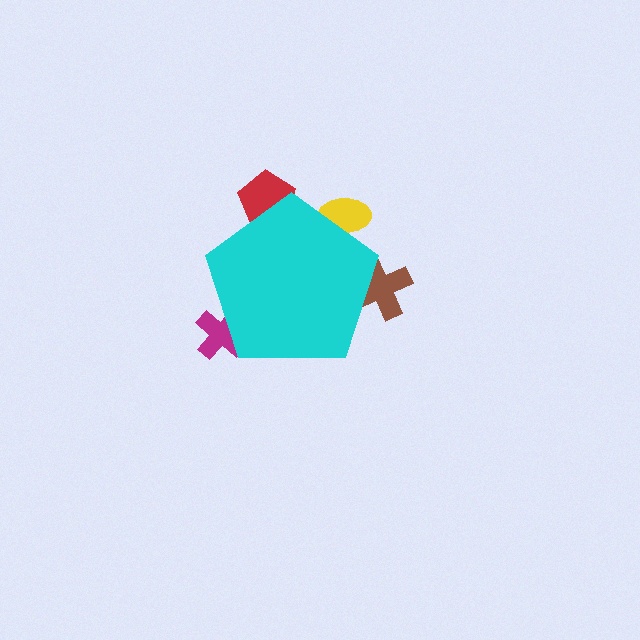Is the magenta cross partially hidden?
Yes, the magenta cross is partially hidden behind the cyan pentagon.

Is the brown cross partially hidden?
Yes, the brown cross is partially hidden behind the cyan pentagon.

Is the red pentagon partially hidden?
Yes, the red pentagon is partially hidden behind the cyan pentagon.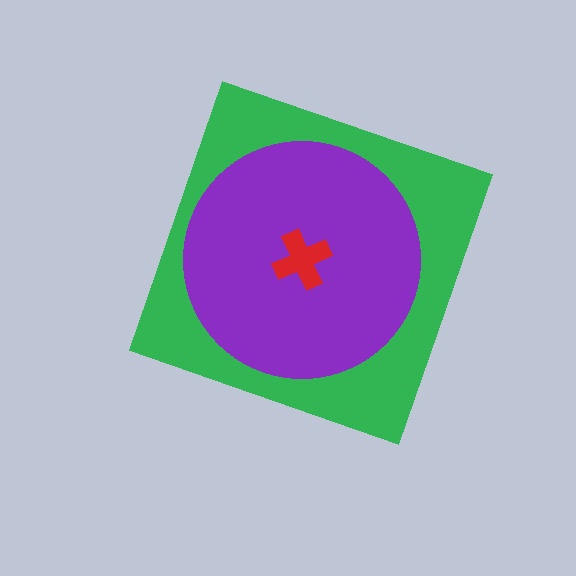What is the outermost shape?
The green diamond.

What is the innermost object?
The red cross.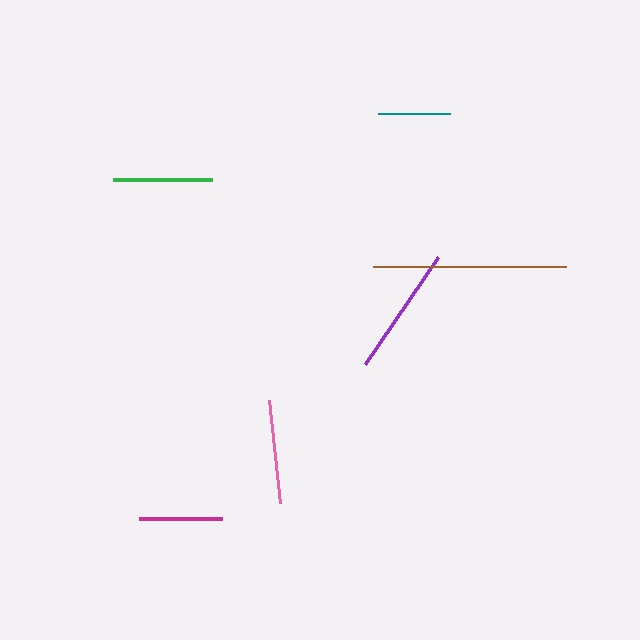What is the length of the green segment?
The green segment is approximately 99 pixels long.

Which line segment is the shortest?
The teal line is the shortest at approximately 73 pixels.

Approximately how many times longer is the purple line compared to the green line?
The purple line is approximately 1.3 times the length of the green line.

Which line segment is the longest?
The brown line is the longest at approximately 193 pixels.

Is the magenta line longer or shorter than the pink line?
The pink line is longer than the magenta line.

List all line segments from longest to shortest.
From longest to shortest: brown, purple, pink, green, magenta, teal.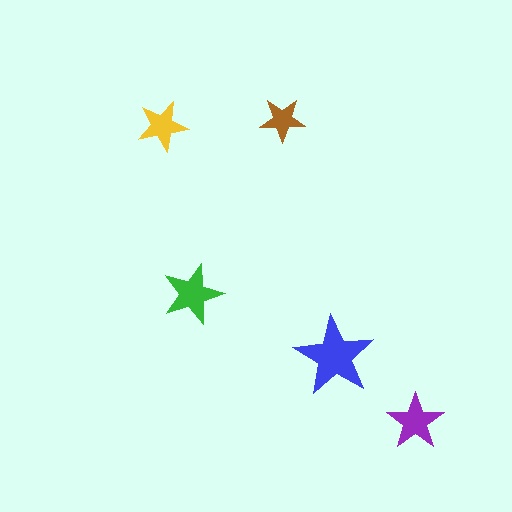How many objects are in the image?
There are 5 objects in the image.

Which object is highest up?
The brown star is topmost.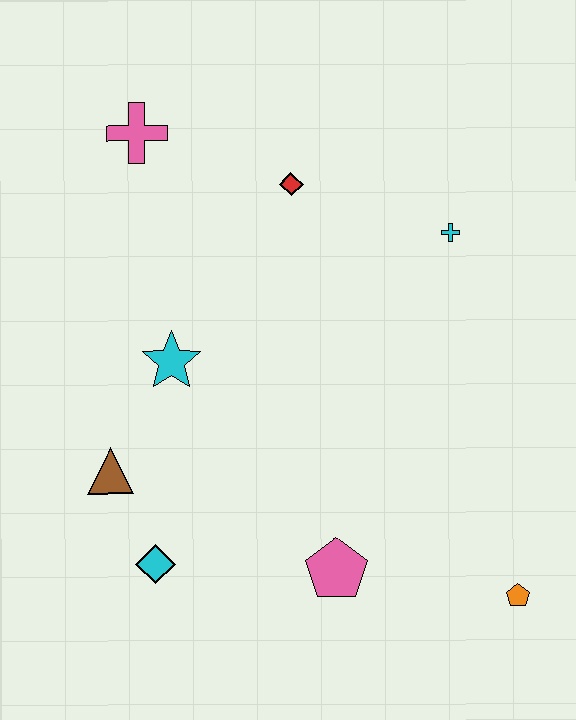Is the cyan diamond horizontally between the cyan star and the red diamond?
No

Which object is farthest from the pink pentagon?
The pink cross is farthest from the pink pentagon.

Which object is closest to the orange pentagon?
The pink pentagon is closest to the orange pentagon.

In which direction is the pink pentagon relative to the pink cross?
The pink pentagon is below the pink cross.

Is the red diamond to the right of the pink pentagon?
No